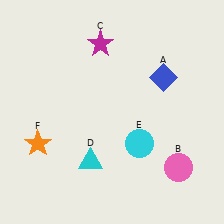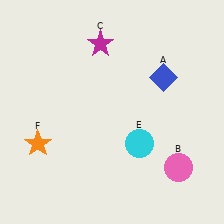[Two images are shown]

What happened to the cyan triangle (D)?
The cyan triangle (D) was removed in Image 2. It was in the bottom-left area of Image 1.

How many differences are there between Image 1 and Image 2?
There is 1 difference between the two images.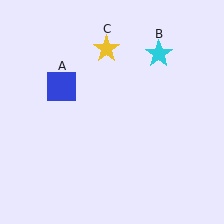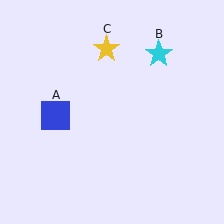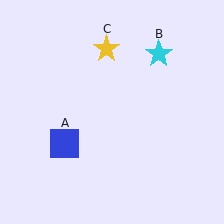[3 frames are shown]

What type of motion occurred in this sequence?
The blue square (object A) rotated counterclockwise around the center of the scene.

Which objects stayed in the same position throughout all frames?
Cyan star (object B) and yellow star (object C) remained stationary.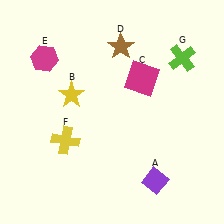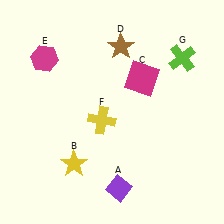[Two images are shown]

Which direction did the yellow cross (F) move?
The yellow cross (F) moved right.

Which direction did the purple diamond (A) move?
The purple diamond (A) moved left.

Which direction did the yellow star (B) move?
The yellow star (B) moved down.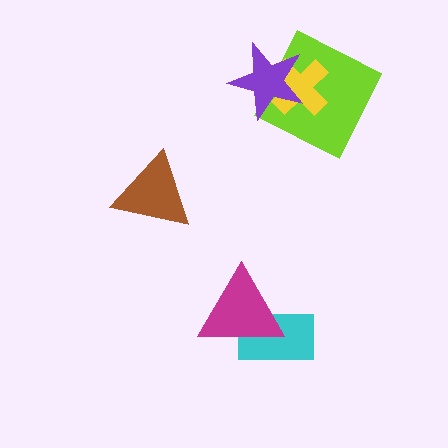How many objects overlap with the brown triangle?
0 objects overlap with the brown triangle.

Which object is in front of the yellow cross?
The purple star is in front of the yellow cross.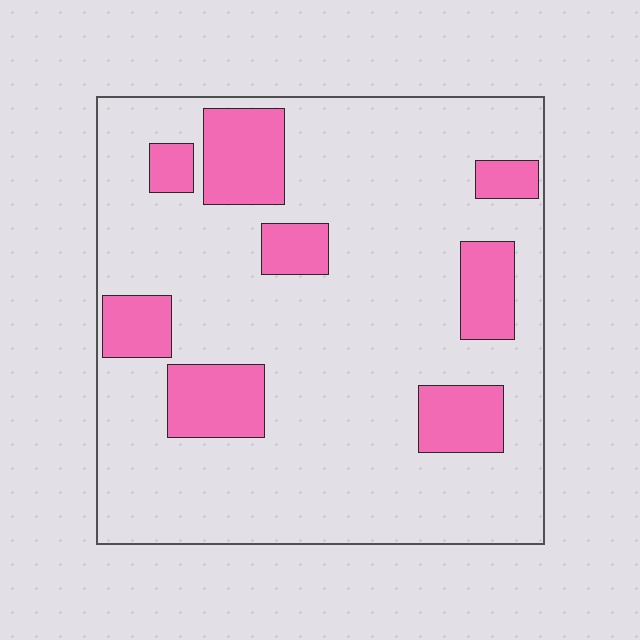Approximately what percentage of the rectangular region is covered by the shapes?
Approximately 20%.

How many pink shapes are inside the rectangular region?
8.